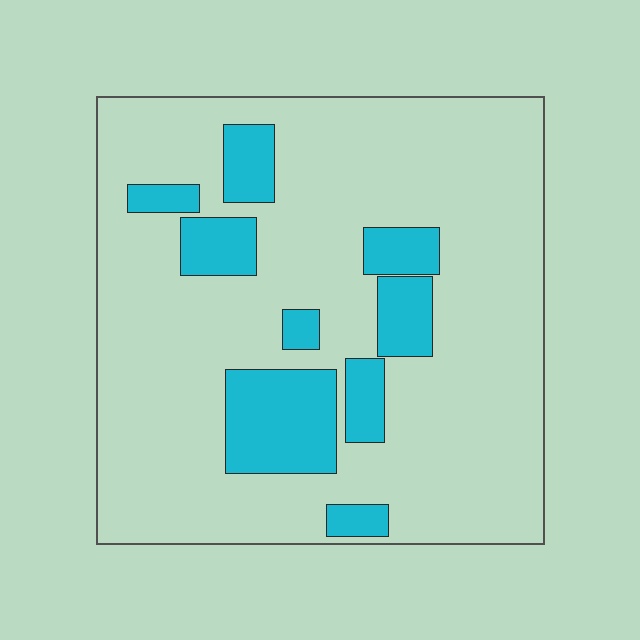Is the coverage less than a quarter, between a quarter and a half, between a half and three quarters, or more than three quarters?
Less than a quarter.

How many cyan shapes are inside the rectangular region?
9.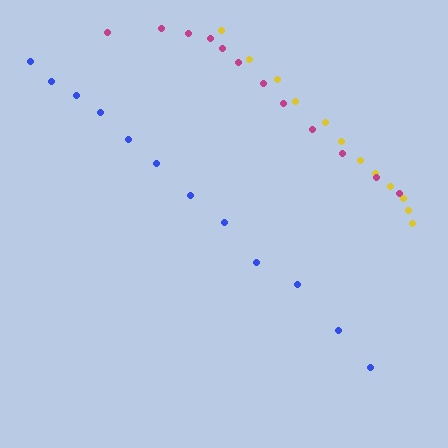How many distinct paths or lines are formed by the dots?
There are 3 distinct paths.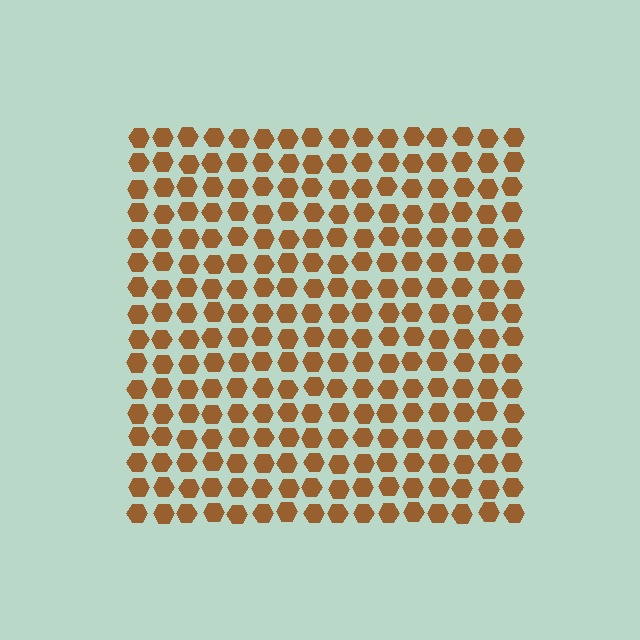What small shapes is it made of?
It is made of small hexagons.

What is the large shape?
The large shape is a square.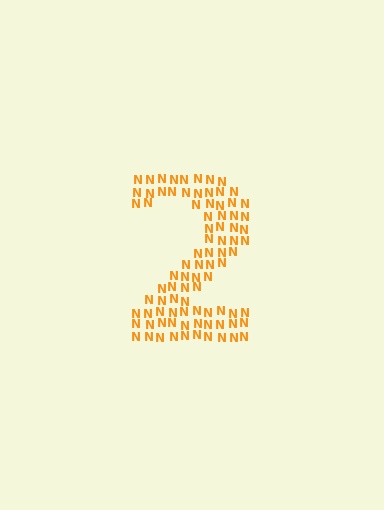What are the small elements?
The small elements are letter N's.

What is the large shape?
The large shape is the digit 2.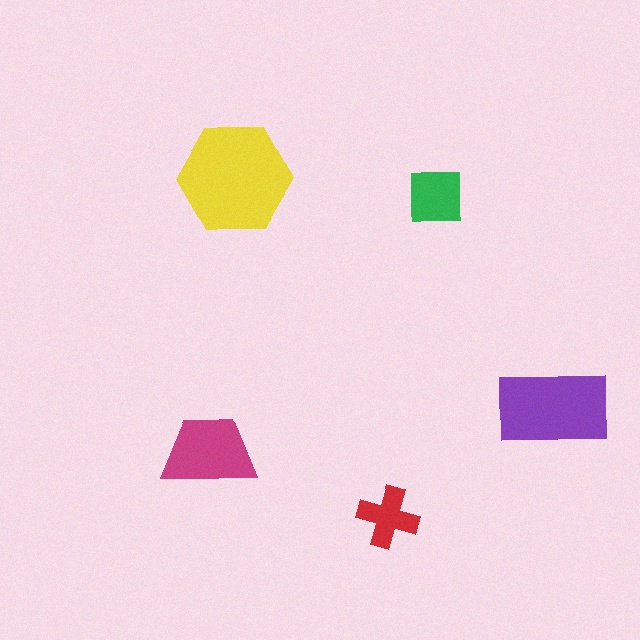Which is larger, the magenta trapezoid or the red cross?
The magenta trapezoid.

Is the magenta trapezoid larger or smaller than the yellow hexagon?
Smaller.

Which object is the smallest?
The red cross.